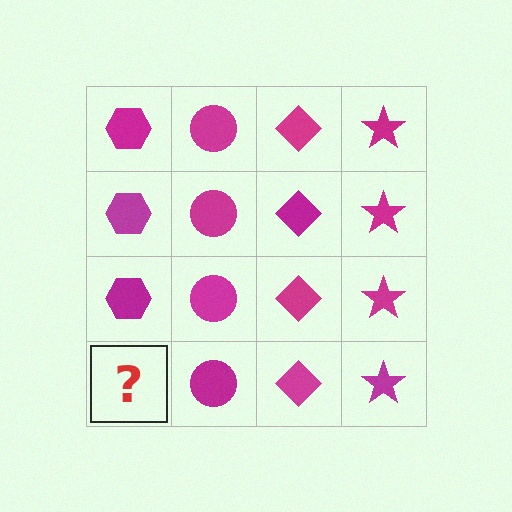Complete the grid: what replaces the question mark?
The question mark should be replaced with a magenta hexagon.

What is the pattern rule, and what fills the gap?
The rule is that each column has a consistent shape. The gap should be filled with a magenta hexagon.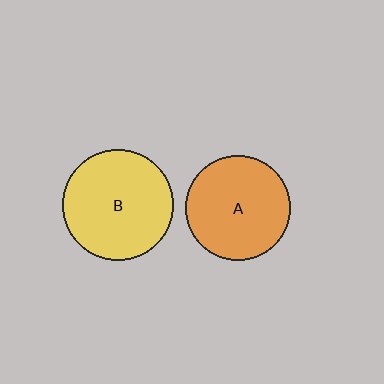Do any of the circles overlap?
No, none of the circles overlap.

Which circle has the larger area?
Circle B (yellow).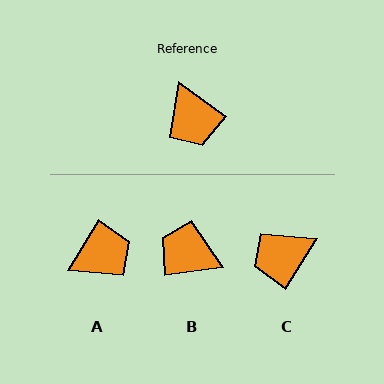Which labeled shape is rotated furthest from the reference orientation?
B, about 136 degrees away.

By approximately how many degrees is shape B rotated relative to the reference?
Approximately 136 degrees clockwise.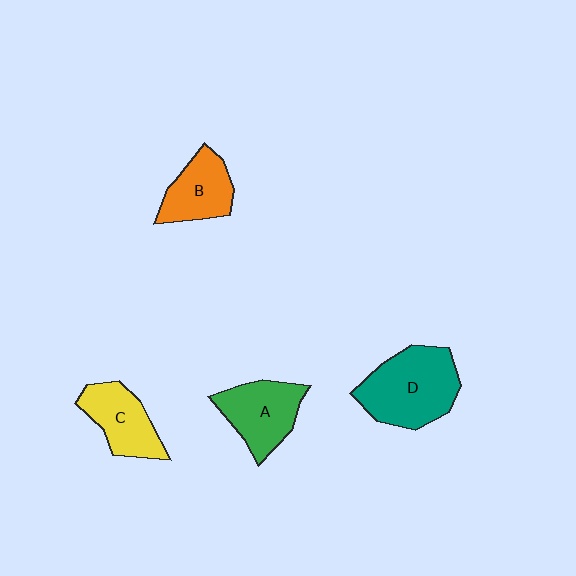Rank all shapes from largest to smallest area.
From largest to smallest: D (teal), A (green), C (yellow), B (orange).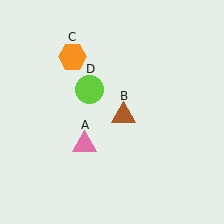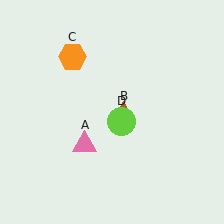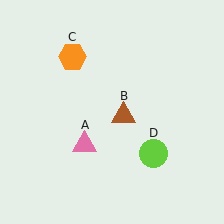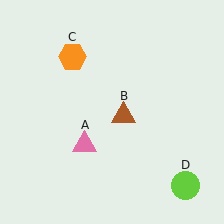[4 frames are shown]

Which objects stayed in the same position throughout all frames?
Pink triangle (object A) and brown triangle (object B) and orange hexagon (object C) remained stationary.